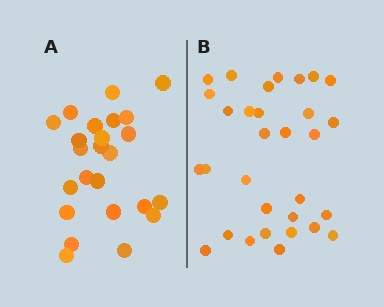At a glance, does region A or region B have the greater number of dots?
Region B (the right region) has more dots.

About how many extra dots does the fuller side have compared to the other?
Region B has roughly 8 or so more dots than region A.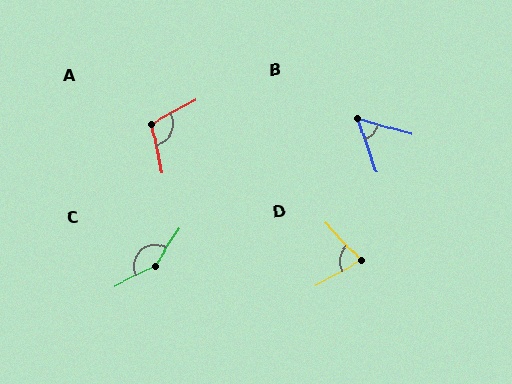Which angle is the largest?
C, at approximately 149 degrees.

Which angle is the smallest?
B, at approximately 55 degrees.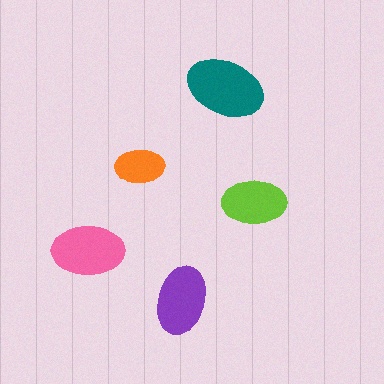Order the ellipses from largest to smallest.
the teal one, the pink one, the purple one, the lime one, the orange one.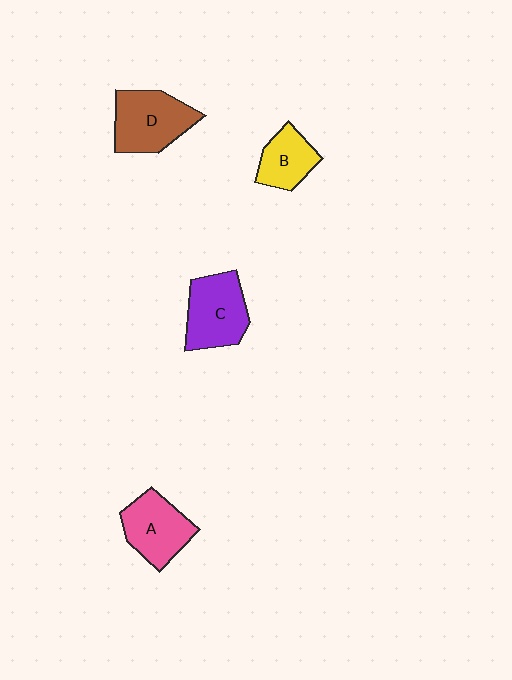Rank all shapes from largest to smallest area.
From largest to smallest: D (brown), C (purple), A (pink), B (yellow).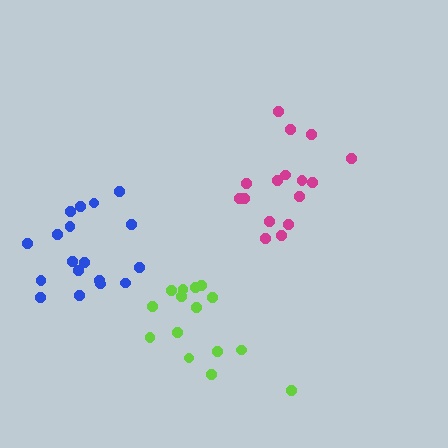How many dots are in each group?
Group 1: 18 dots, Group 2: 16 dots, Group 3: 15 dots (49 total).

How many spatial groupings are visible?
There are 3 spatial groupings.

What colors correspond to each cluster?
The clusters are colored: blue, magenta, lime.